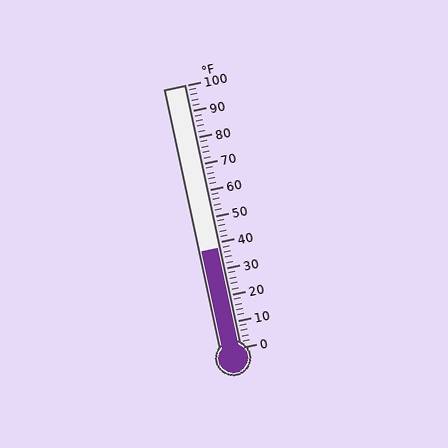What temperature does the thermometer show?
The thermometer shows approximately 38°F.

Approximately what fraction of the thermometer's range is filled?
The thermometer is filled to approximately 40% of its range.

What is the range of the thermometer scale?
The thermometer scale ranges from 0°F to 100°F.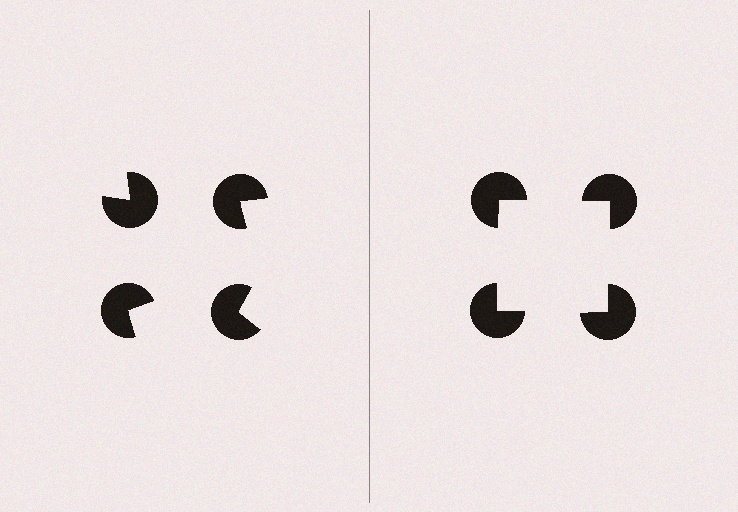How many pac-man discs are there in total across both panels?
8 — 4 on each side.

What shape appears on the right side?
An illusory square.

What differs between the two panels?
The pac-man discs are positioned identically on both sides; only the wedge orientations differ. On the right they align to a square; on the left they are misaligned.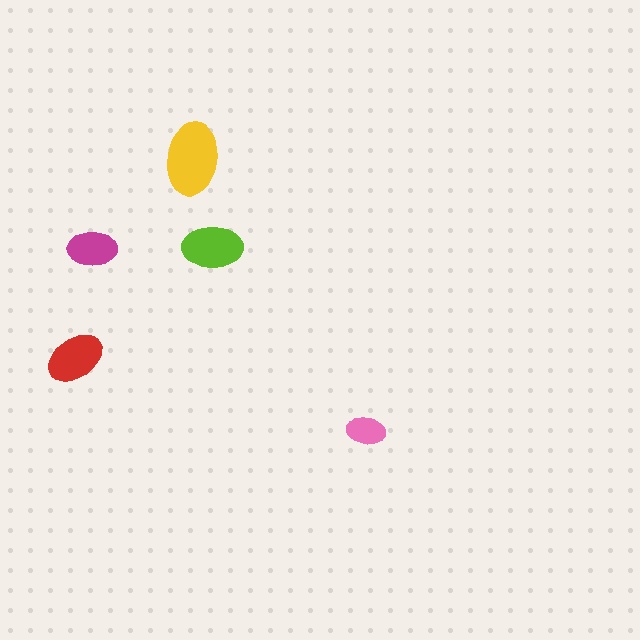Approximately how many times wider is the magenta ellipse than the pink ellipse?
About 1.5 times wider.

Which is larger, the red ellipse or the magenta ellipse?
The red one.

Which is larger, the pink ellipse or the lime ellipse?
The lime one.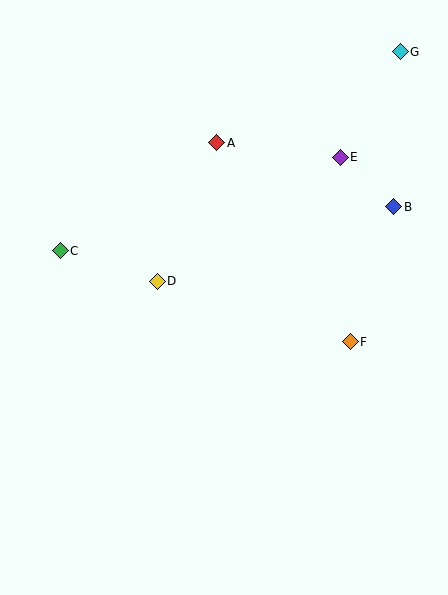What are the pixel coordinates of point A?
Point A is at (217, 143).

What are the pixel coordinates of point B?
Point B is at (394, 207).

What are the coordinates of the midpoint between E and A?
The midpoint between E and A is at (279, 150).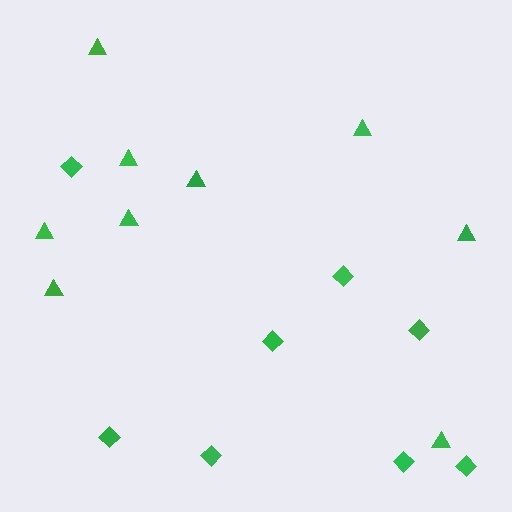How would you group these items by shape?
There are 2 groups: one group of triangles (9) and one group of diamonds (8).